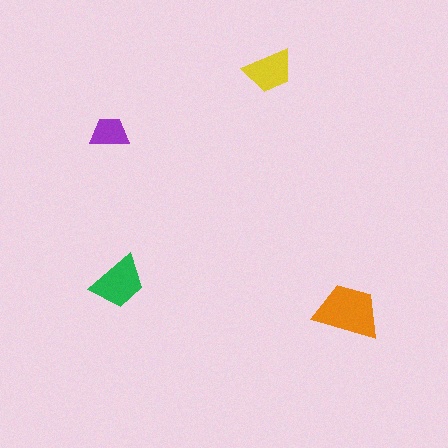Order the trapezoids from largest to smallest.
the orange one, the green one, the yellow one, the purple one.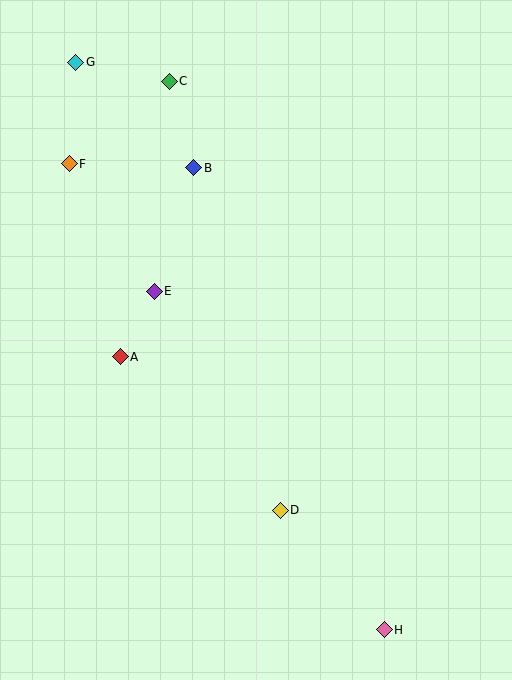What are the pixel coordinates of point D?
Point D is at (280, 510).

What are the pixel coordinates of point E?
Point E is at (154, 291).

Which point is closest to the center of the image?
Point E at (154, 291) is closest to the center.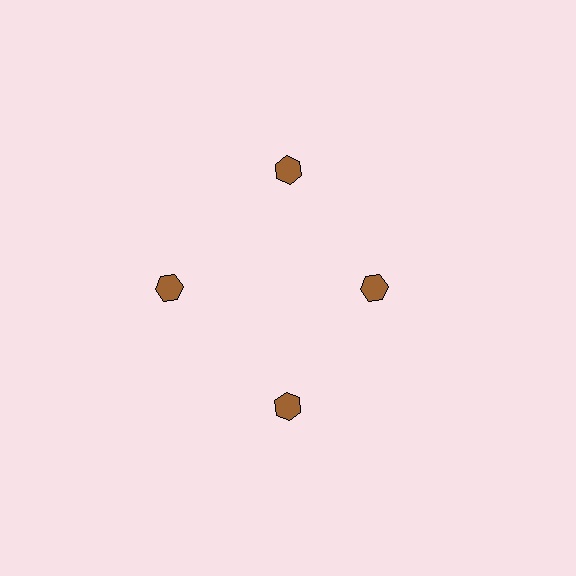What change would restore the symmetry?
The symmetry would be restored by moving it outward, back onto the ring so that all 4 hexagons sit at equal angles and equal distance from the center.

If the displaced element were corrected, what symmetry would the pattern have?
It would have 4-fold rotational symmetry — the pattern would map onto itself every 90 degrees.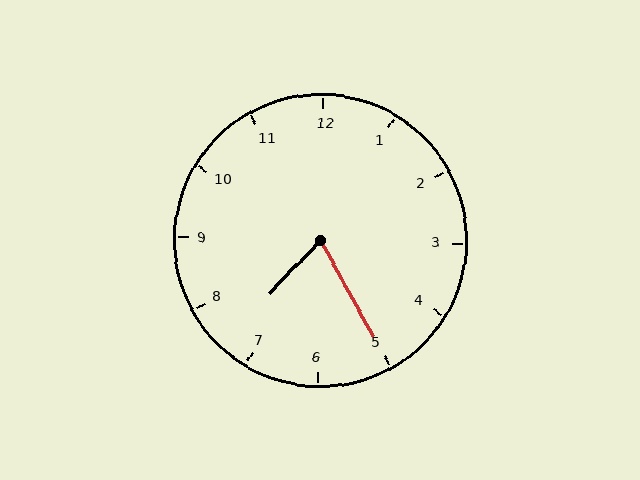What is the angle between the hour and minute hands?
Approximately 72 degrees.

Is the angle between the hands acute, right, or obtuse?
It is acute.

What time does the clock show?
7:25.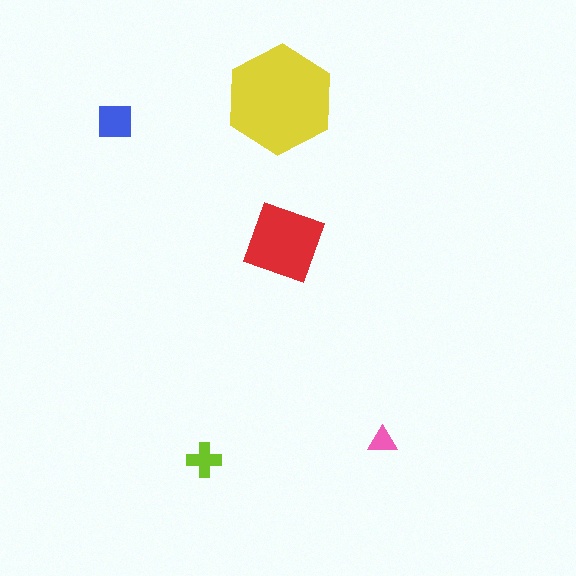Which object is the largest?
The yellow hexagon.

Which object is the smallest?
The pink triangle.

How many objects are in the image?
There are 5 objects in the image.